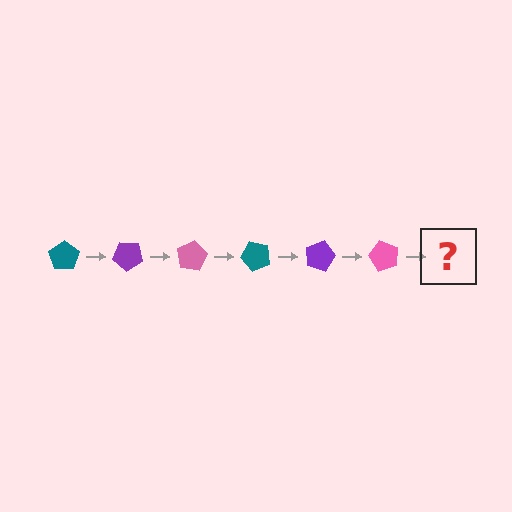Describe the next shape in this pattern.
It should be a teal pentagon, rotated 240 degrees from the start.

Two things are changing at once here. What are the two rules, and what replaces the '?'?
The two rules are that it rotates 40 degrees each step and the color cycles through teal, purple, and pink. The '?' should be a teal pentagon, rotated 240 degrees from the start.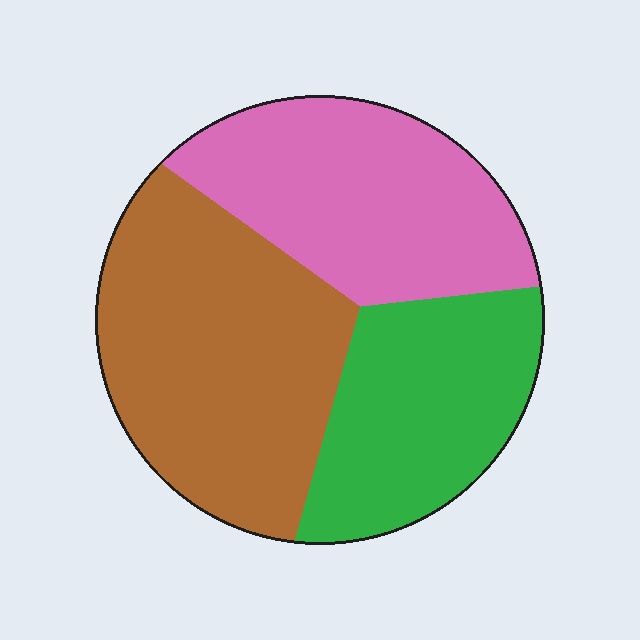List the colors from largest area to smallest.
From largest to smallest: brown, pink, green.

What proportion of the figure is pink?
Pink takes up about one third (1/3) of the figure.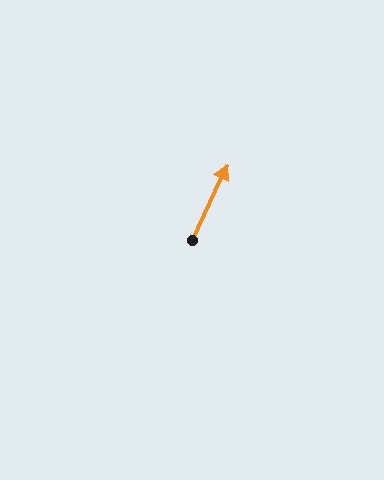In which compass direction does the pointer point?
Northeast.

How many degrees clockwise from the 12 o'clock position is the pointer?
Approximately 25 degrees.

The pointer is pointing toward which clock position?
Roughly 1 o'clock.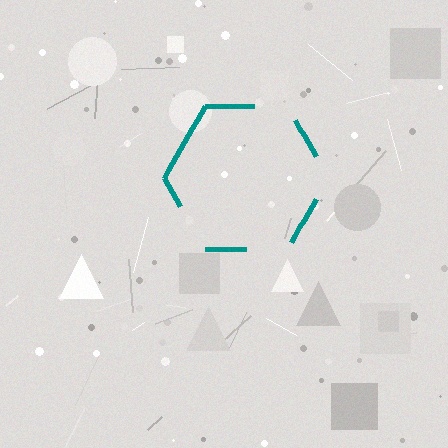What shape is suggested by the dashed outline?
The dashed outline suggests a hexagon.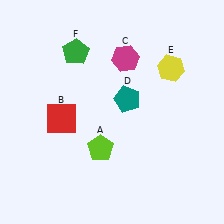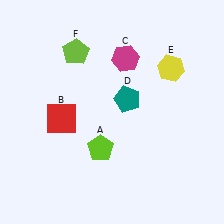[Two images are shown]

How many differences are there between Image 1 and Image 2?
There is 1 difference between the two images.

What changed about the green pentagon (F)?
In Image 1, F is green. In Image 2, it changed to lime.